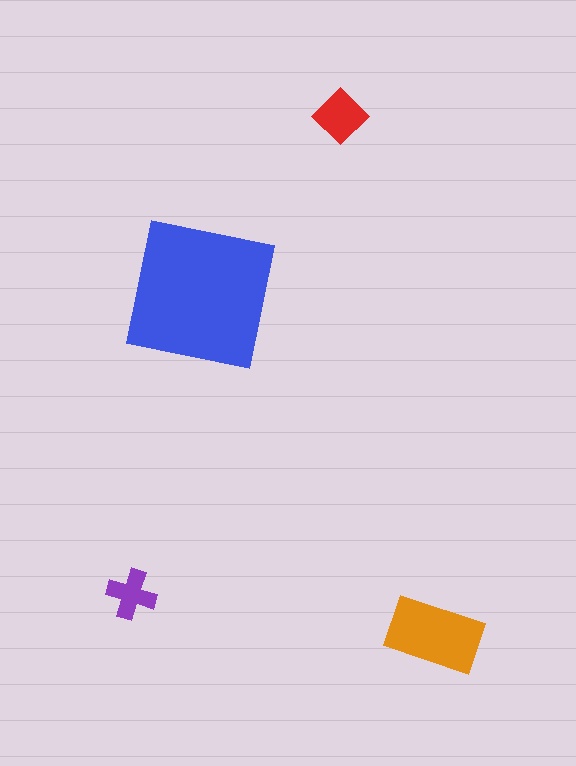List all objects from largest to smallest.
The blue square, the orange rectangle, the red diamond, the purple cross.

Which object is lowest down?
The orange rectangle is bottommost.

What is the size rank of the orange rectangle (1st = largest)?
2nd.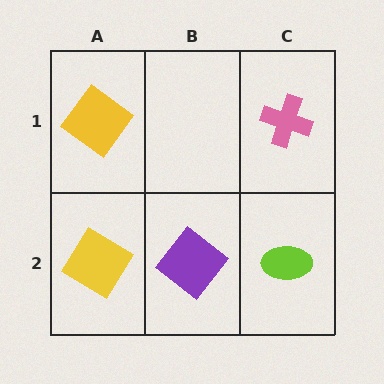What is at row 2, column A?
A yellow diamond.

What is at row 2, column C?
A lime ellipse.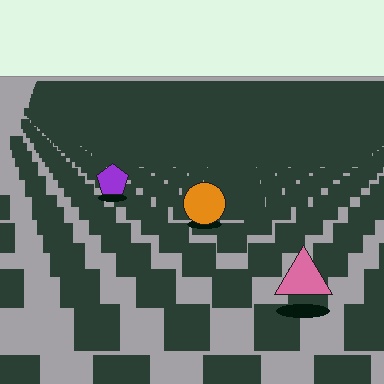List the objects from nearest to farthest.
From nearest to farthest: the pink triangle, the orange circle, the purple pentagon.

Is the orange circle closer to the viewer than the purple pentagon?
Yes. The orange circle is closer — you can tell from the texture gradient: the ground texture is coarser near it.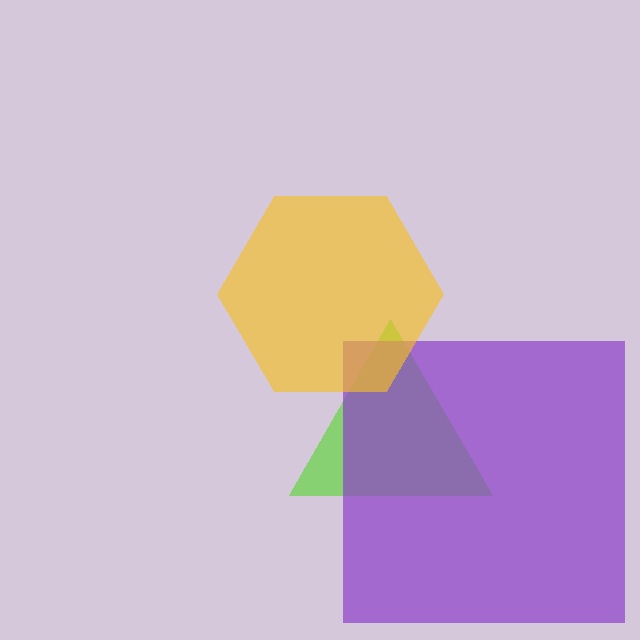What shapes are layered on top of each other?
The layered shapes are: a lime triangle, a purple square, a yellow hexagon.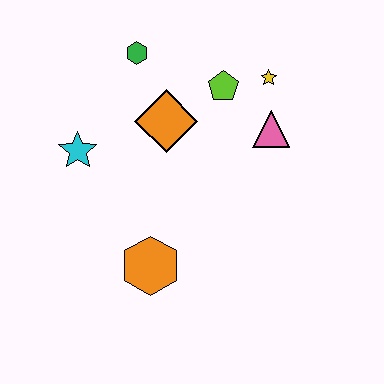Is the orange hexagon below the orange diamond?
Yes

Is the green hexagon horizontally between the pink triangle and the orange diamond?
No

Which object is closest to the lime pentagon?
The yellow star is closest to the lime pentagon.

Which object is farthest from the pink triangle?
The cyan star is farthest from the pink triangle.